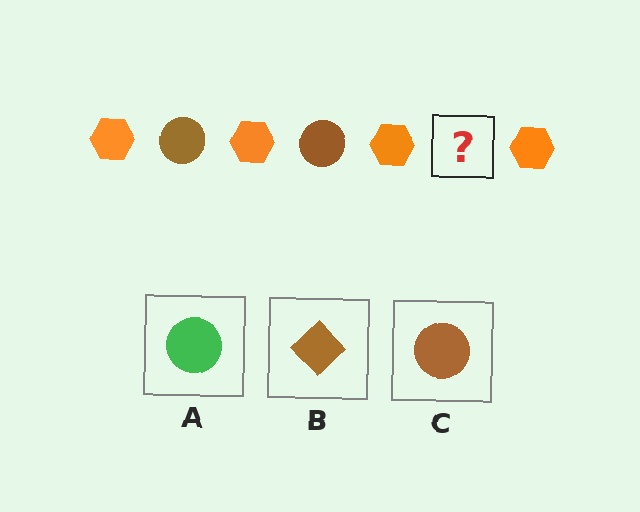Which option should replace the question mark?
Option C.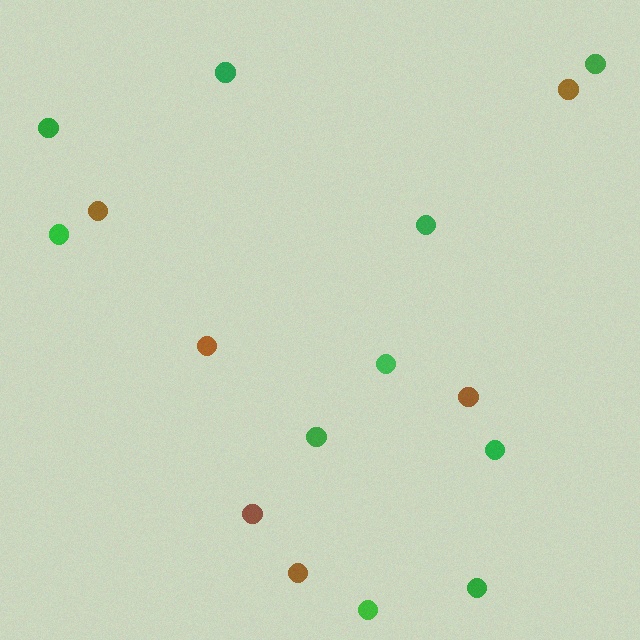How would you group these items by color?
There are 2 groups: one group of brown circles (6) and one group of green circles (10).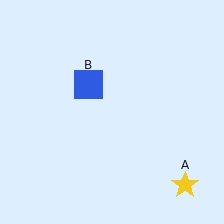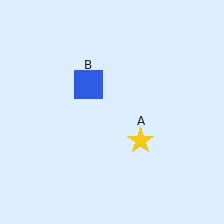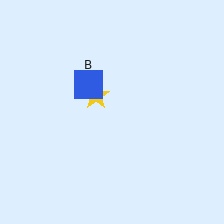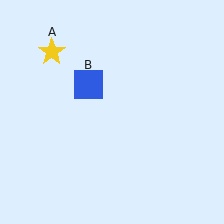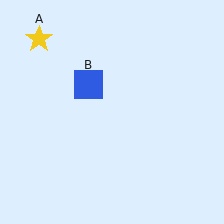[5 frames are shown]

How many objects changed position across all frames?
1 object changed position: yellow star (object A).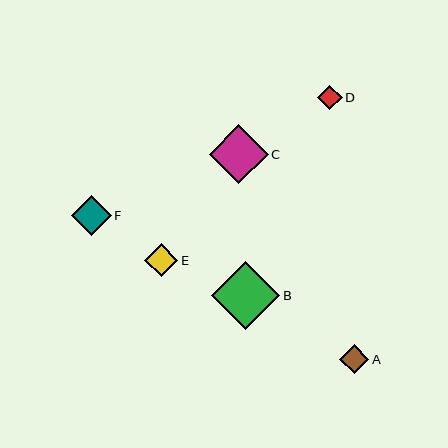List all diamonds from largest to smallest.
From largest to smallest: B, C, F, E, A, D.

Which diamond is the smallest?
Diamond D is the smallest with a size of approximately 25 pixels.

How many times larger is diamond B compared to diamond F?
Diamond B is approximately 1.7 times the size of diamond F.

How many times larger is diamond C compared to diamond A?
Diamond C is approximately 2.0 times the size of diamond A.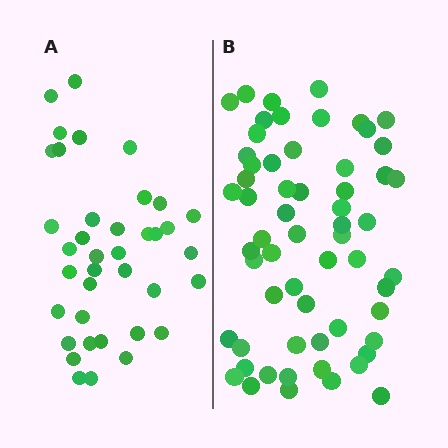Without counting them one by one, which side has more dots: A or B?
Region B (the right region) has more dots.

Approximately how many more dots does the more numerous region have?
Region B has approximately 20 more dots than region A.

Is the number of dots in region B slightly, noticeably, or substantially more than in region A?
Region B has substantially more. The ratio is roughly 1.6 to 1.